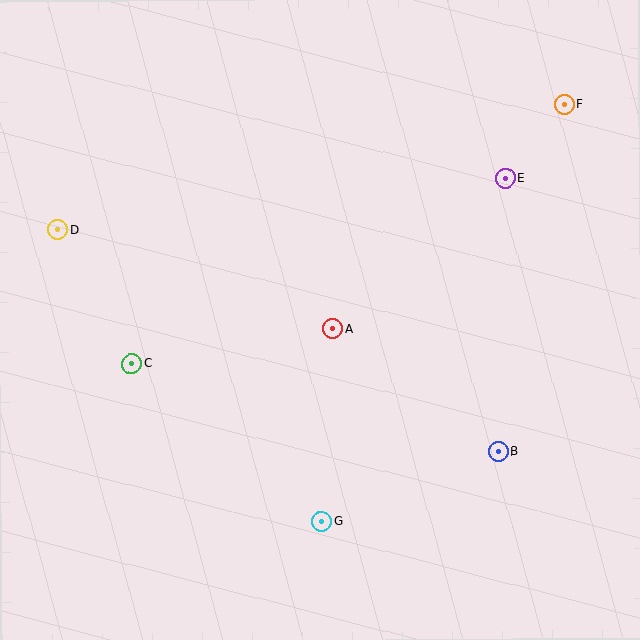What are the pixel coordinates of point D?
Point D is at (58, 230).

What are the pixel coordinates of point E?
Point E is at (505, 179).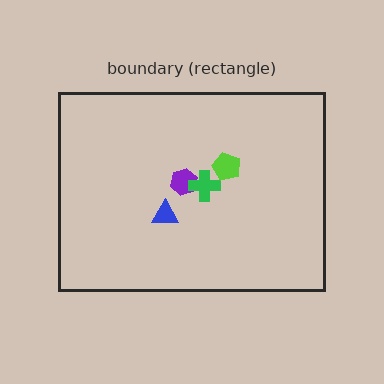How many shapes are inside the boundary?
4 inside, 0 outside.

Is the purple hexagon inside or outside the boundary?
Inside.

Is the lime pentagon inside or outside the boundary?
Inside.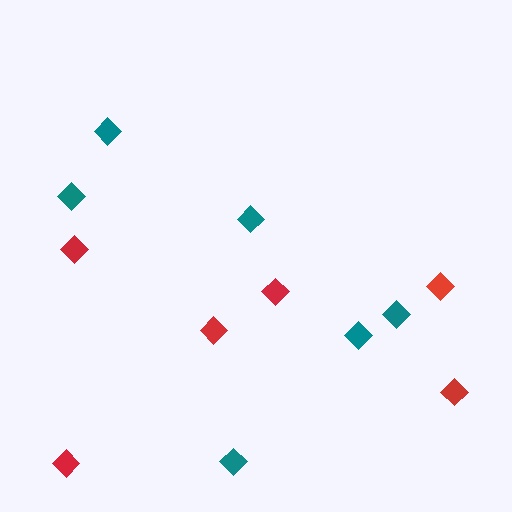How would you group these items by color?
There are 2 groups: one group of red diamonds (6) and one group of teal diamonds (6).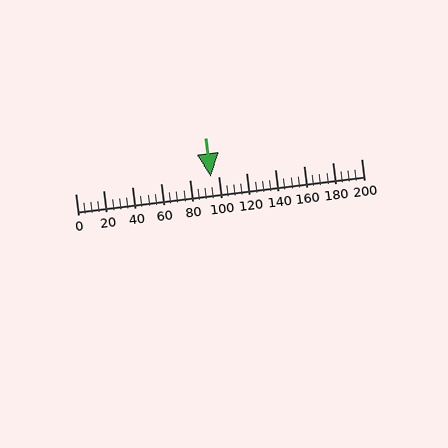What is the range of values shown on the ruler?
The ruler shows values from 0 to 200.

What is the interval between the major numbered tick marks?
The major tick marks are spaced 20 units apart.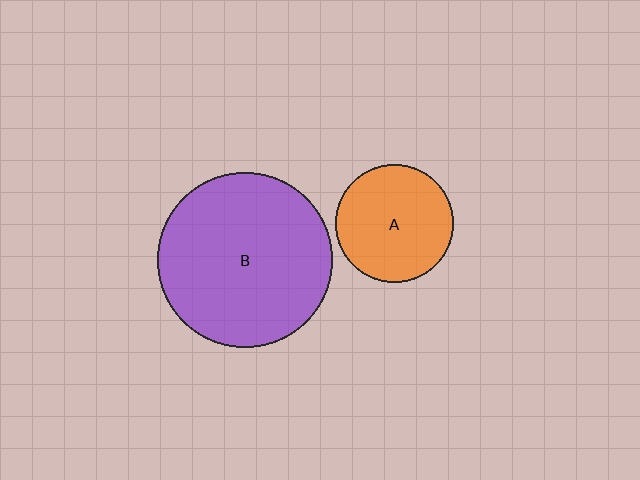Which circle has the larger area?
Circle B (purple).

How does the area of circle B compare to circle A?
Approximately 2.2 times.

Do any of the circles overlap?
No, none of the circles overlap.